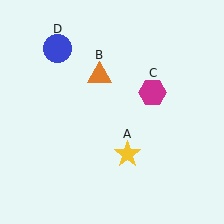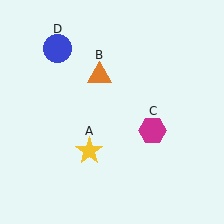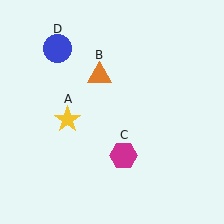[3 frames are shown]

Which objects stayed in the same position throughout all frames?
Orange triangle (object B) and blue circle (object D) remained stationary.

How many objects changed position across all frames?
2 objects changed position: yellow star (object A), magenta hexagon (object C).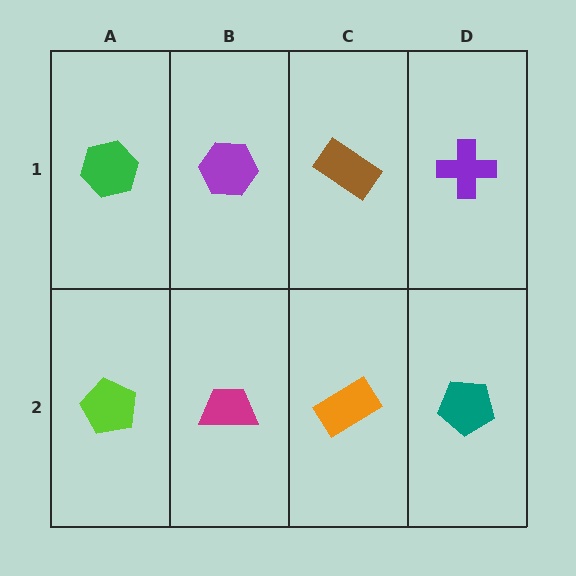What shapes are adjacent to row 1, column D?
A teal pentagon (row 2, column D), a brown rectangle (row 1, column C).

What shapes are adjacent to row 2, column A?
A green hexagon (row 1, column A), a magenta trapezoid (row 2, column B).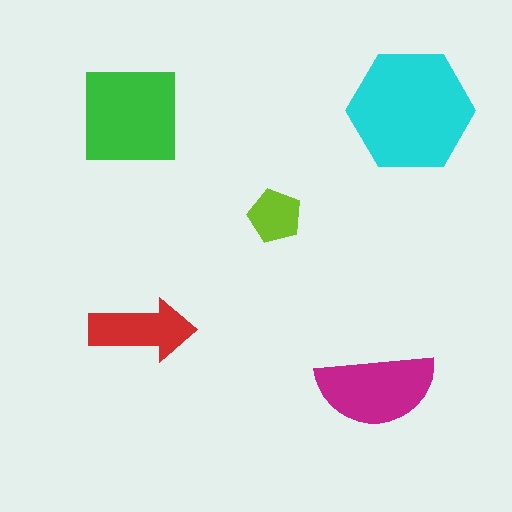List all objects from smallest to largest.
The lime pentagon, the red arrow, the magenta semicircle, the green square, the cyan hexagon.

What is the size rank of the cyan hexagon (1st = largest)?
1st.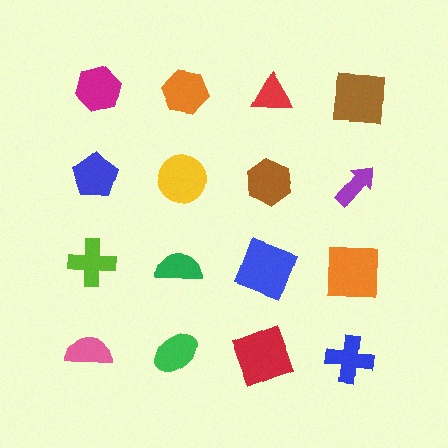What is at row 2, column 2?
A yellow circle.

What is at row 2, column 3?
A brown hexagon.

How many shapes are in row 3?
4 shapes.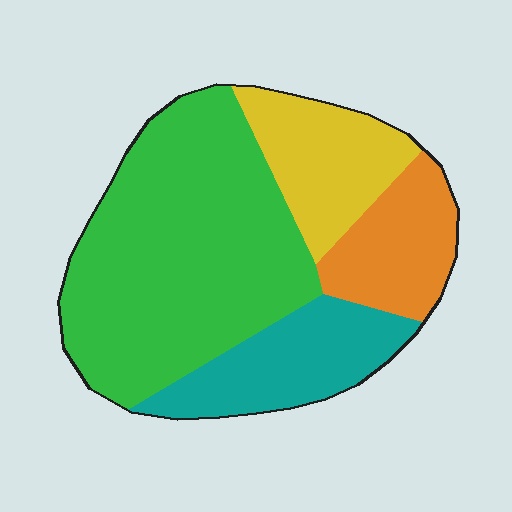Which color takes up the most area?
Green, at roughly 50%.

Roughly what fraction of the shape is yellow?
Yellow takes up less than a sixth of the shape.